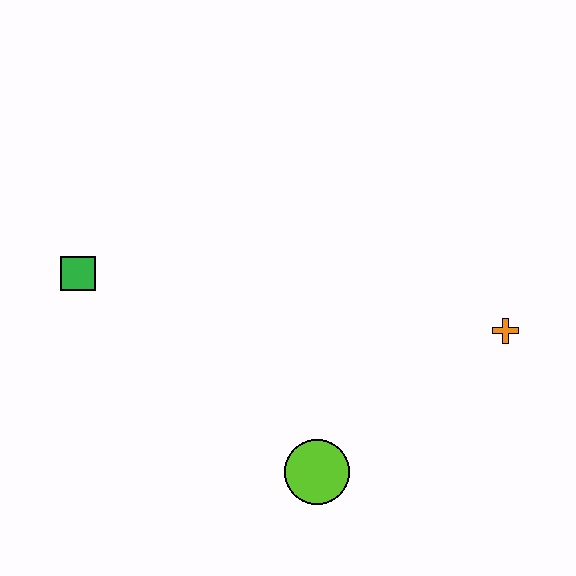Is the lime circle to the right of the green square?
Yes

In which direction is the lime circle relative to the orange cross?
The lime circle is to the left of the orange cross.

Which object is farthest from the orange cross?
The green square is farthest from the orange cross.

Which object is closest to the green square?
The lime circle is closest to the green square.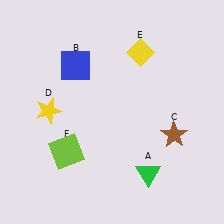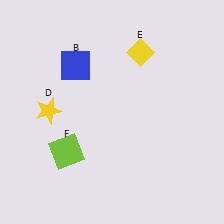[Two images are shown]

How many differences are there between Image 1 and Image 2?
There are 2 differences between the two images.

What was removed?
The brown star (C), the green triangle (A) were removed in Image 2.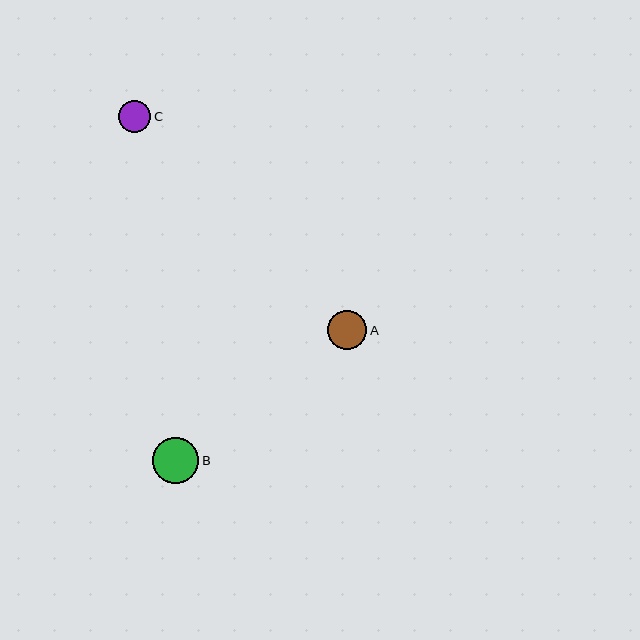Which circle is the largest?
Circle B is the largest with a size of approximately 46 pixels.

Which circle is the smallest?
Circle C is the smallest with a size of approximately 33 pixels.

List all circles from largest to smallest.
From largest to smallest: B, A, C.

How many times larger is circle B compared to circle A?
Circle B is approximately 1.2 times the size of circle A.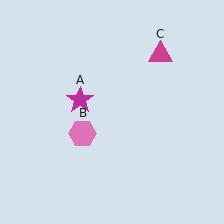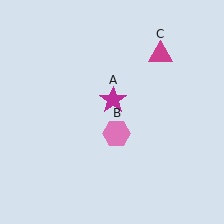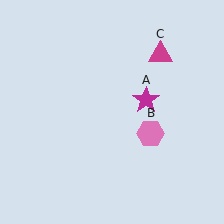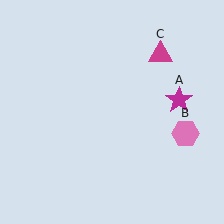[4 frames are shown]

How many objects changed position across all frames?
2 objects changed position: magenta star (object A), pink hexagon (object B).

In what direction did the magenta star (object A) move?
The magenta star (object A) moved right.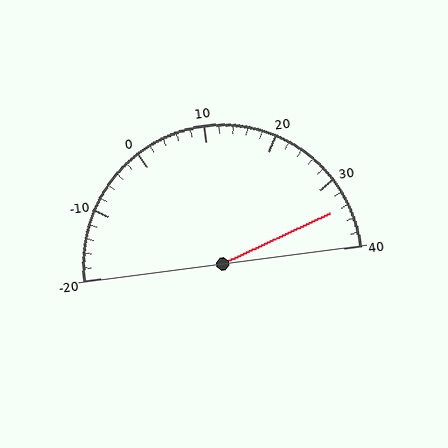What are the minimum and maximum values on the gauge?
The gauge ranges from -20 to 40.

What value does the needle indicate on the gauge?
The needle indicates approximately 34.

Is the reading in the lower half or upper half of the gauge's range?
The reading is in the upper half of the range (-20 to 40).